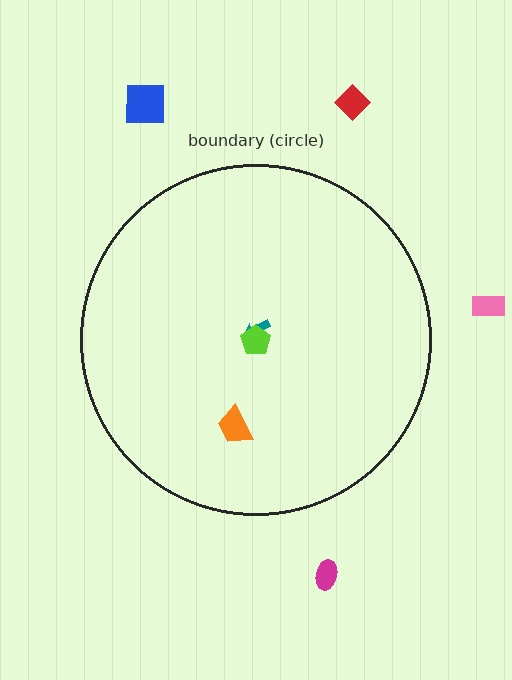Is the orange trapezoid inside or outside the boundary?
Inside.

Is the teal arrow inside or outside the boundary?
Inside.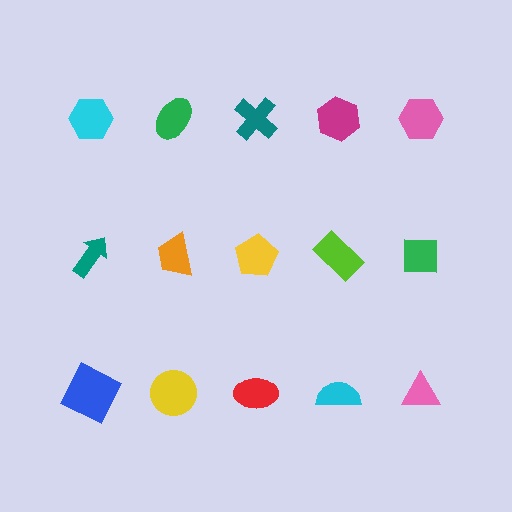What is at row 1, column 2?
A green ellipse.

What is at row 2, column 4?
A lime rectangle.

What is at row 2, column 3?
A yellow pentagon.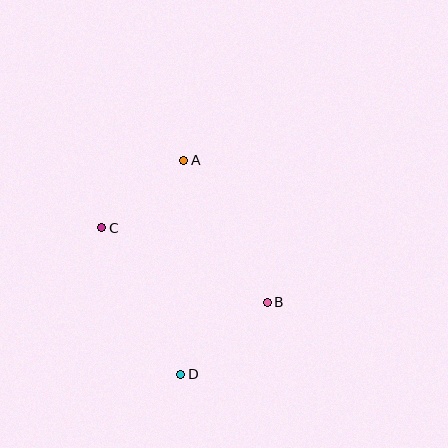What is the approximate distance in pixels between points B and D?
The distance between B and D is approximately 112 pixels.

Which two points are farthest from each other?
Points A and D are farthest from each other.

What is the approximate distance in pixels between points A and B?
The distance between A and B is approximately 165 pixels.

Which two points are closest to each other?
Points A and C are closest to each other.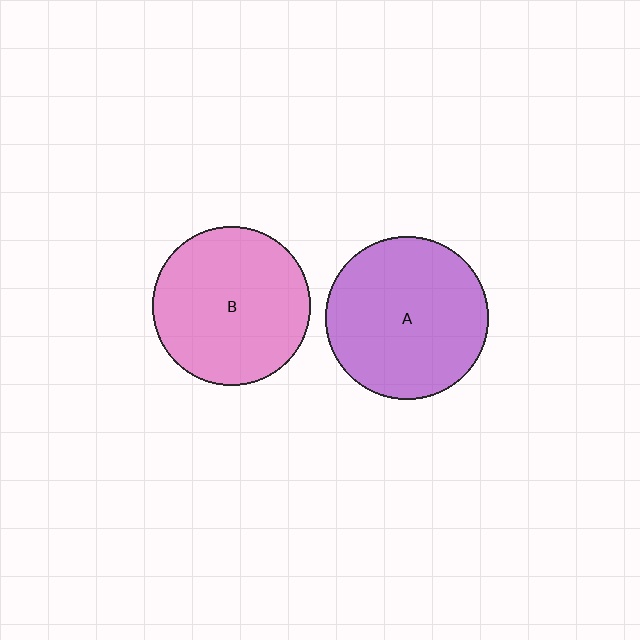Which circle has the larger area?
Circle A (purple).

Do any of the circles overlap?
No, none of the circles overlap.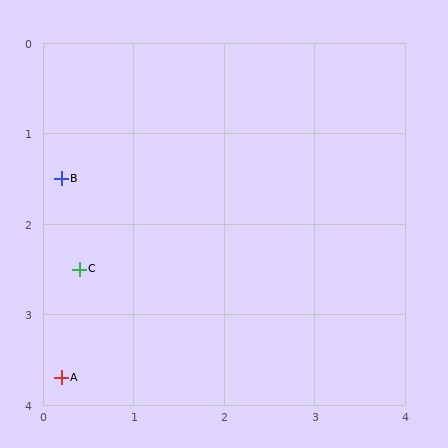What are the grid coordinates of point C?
Point C is at approximately (0.4, 2.5).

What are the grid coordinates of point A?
Point A is at approximately (0.2, 3.7).